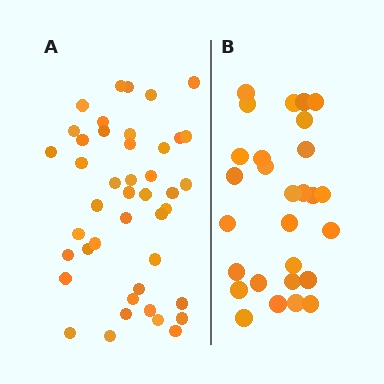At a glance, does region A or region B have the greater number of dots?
Region A (the left region) has more dots.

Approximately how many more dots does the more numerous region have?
Region A has approximately 15 more dots than region B.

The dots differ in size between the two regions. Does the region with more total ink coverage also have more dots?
No. Region B has more total ink coverage because its dots are larger, but region A actually contains more individual dots. Total area can be misleading — the number of items is what matters here.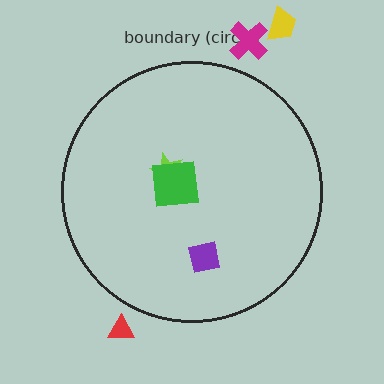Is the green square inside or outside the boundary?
Inside.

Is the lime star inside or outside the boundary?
Inside.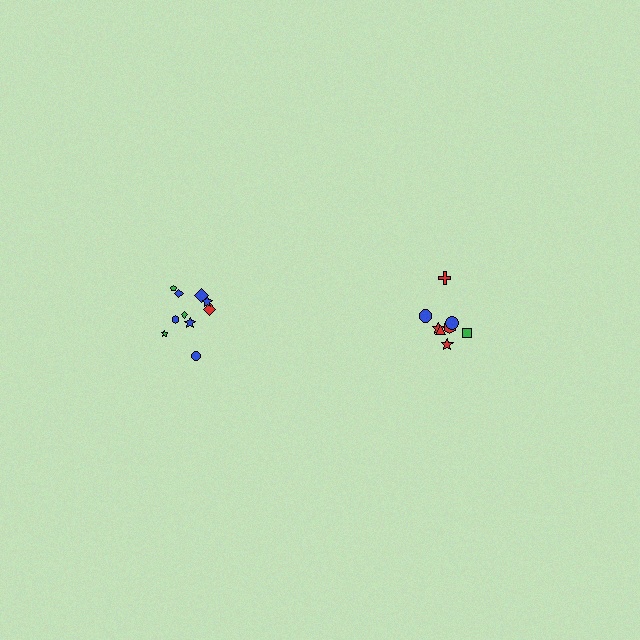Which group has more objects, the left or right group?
The left group.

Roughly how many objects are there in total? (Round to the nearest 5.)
Roughly 20 objects in total.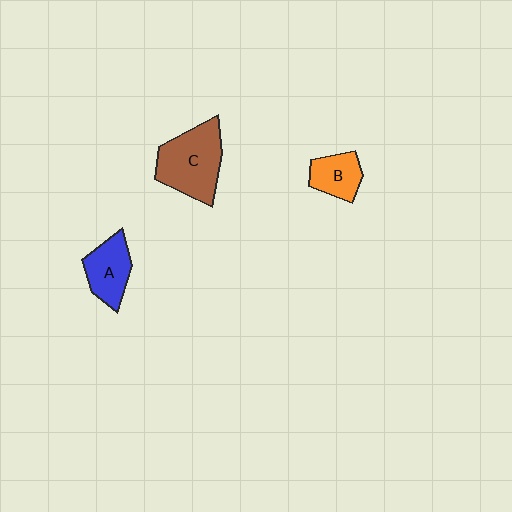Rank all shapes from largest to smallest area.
From largest to smallest: C (brown), A (blue), B (orange).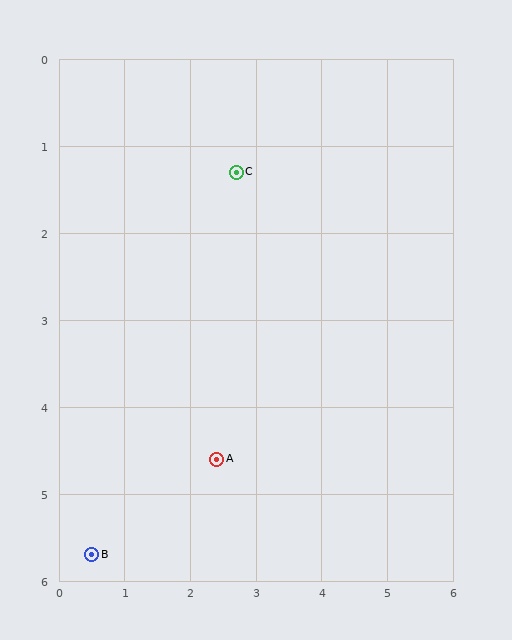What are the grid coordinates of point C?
Point C is at approximately (2.7, 1.3).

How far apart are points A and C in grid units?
Points A and C are about 3.3 grid units apart.